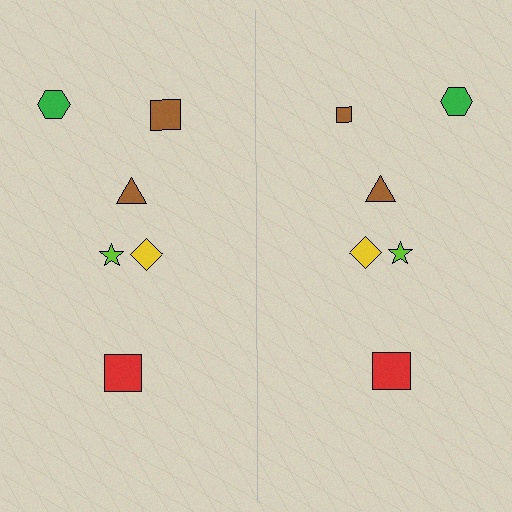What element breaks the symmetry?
The brown square on the right side has a different size than its mirror counterpart.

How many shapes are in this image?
There are 12 shapes in this image.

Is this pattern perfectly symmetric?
No, the pattern is not perfectly symmetric. The brown square on the right side has a different size than its mirror counterpart.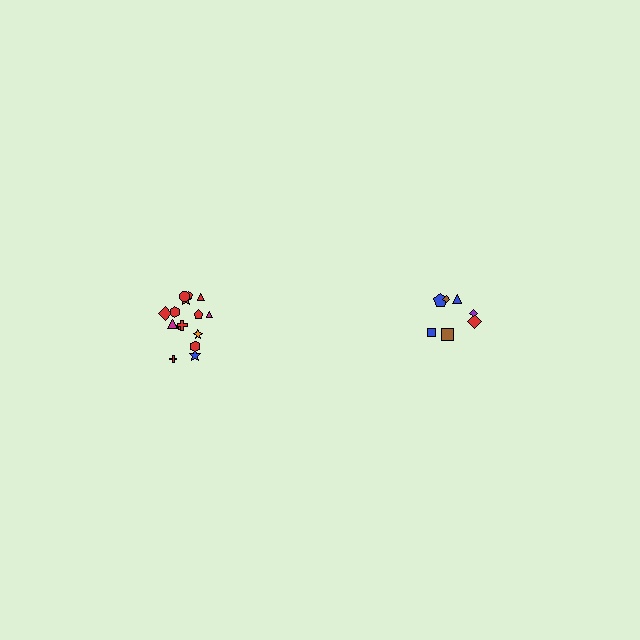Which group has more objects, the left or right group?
The left group.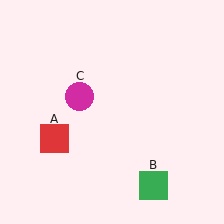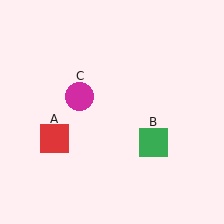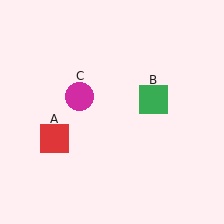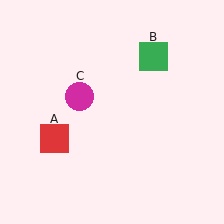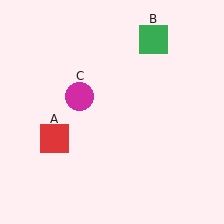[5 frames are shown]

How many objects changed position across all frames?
1 object changed position: green square (object B).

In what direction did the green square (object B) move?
The green square (object B) moved up.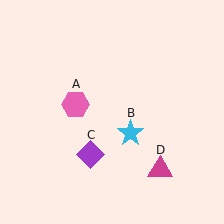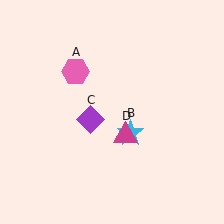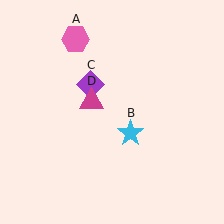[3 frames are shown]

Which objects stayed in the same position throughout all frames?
Cyan star (object B) remained stationary.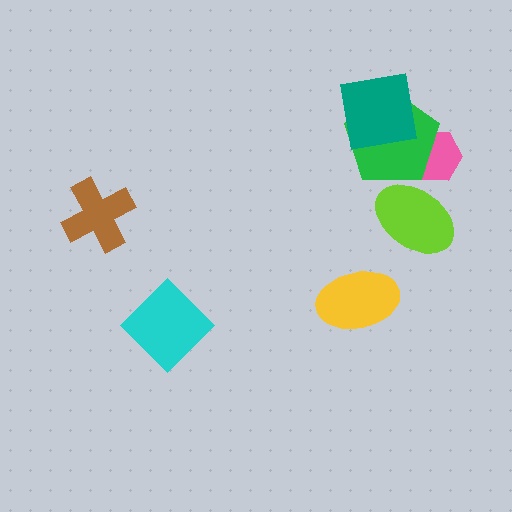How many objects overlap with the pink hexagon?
1 object overlaps with the pink hexagon.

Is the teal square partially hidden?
No, no other shape covers it.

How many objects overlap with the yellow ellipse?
0 objects overlap with the yellow ellipse.